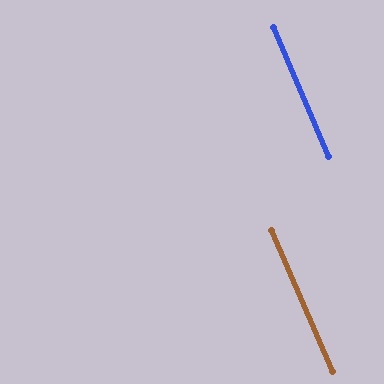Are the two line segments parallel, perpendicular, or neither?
Parallel — their directions differ by only 0.5°.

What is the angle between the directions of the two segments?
Approximately 1 degree.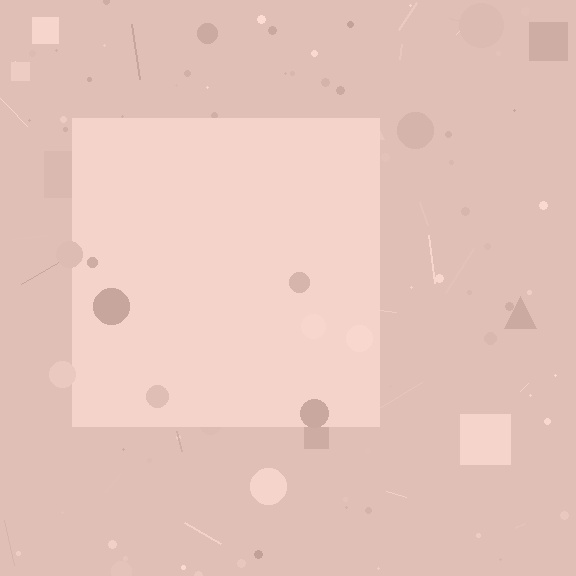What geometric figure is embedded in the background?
A square is embedded in the background.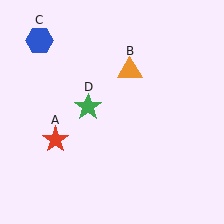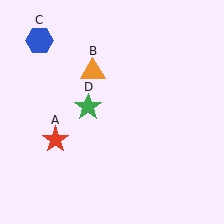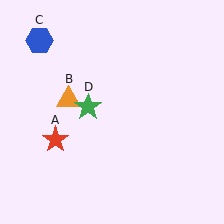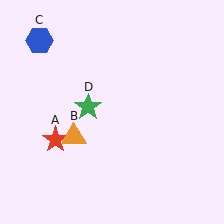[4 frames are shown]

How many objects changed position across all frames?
1 object changed position: orange triangle (object B).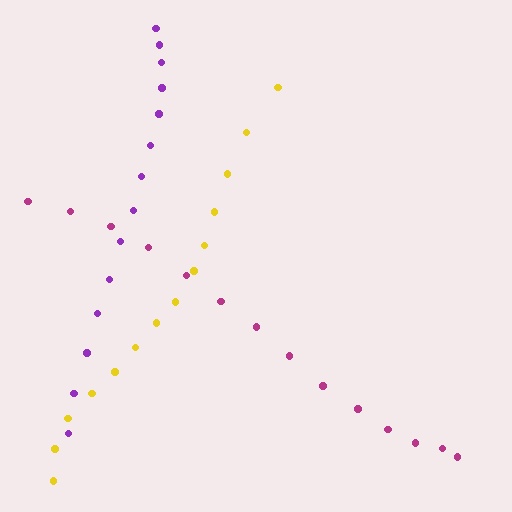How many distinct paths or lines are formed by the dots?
There are 3 distinct paths.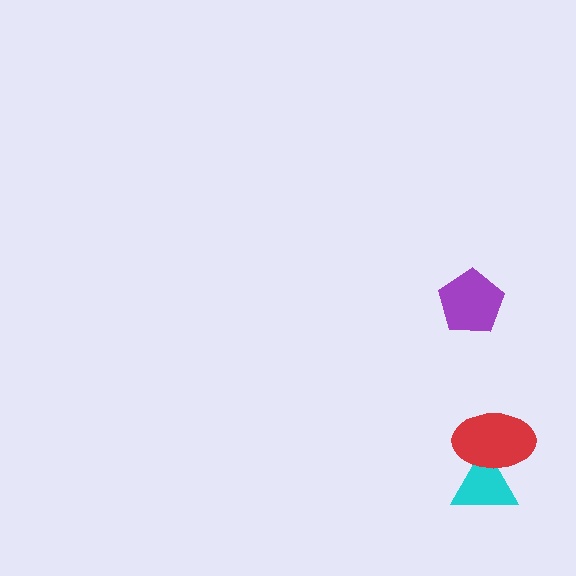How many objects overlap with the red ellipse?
1 object overlaps with the red ellipse.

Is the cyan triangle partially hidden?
Yes, it is partially covered by another shape.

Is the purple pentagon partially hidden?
No, no other shape covers it.